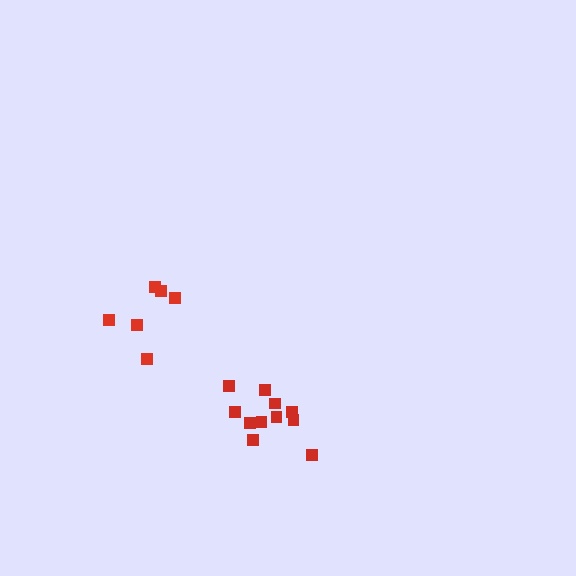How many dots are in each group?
Group 1: 6 dots, Group 2: 11 dots (17 total).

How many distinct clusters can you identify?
There are 2 distinct clusters.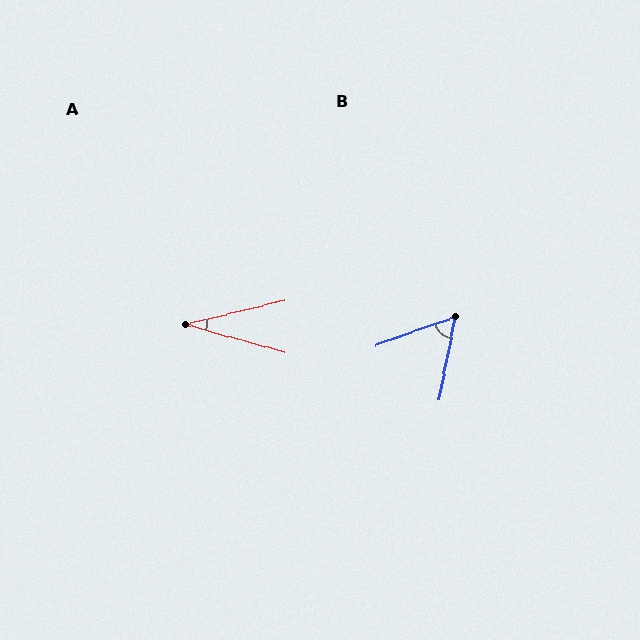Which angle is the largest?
B, at approximately 59 degrees.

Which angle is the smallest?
A, at approximately 29 degrees.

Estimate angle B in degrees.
Approximately 59 degrees.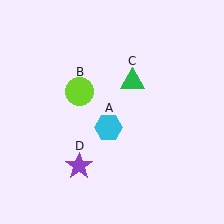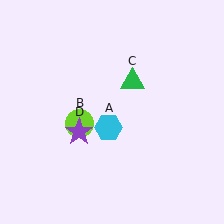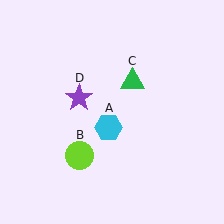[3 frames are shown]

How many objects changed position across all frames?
2 objects changed position: lime circle (object B), purple star (object D).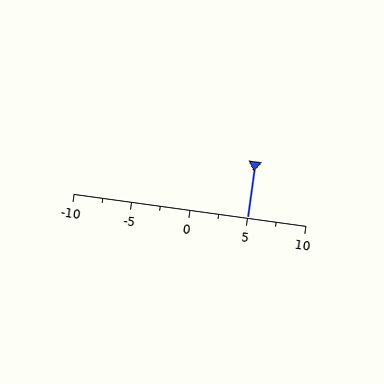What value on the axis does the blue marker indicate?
The marker indicates approximately 5.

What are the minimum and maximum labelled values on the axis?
The axis runs from -10 to 10.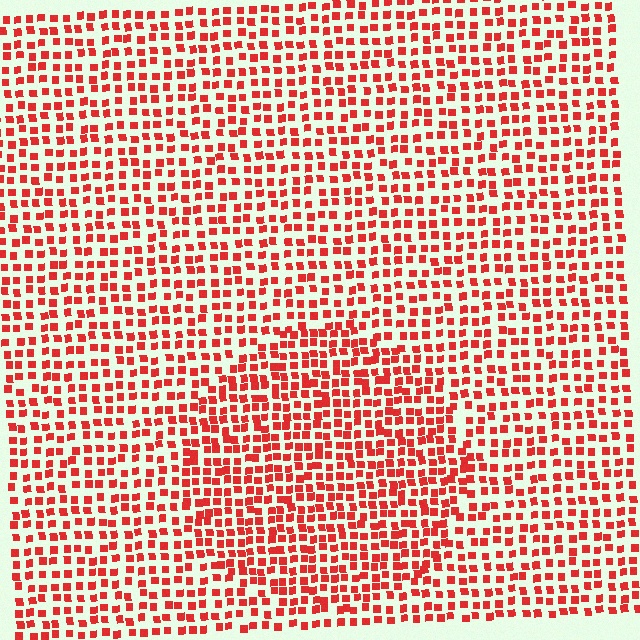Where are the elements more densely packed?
The elements are more densely packed inside the circle boundary.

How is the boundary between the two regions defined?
The boundary is defined by a change in element density (approximately 1.5x ratio). All elements are the same color, size, and shape.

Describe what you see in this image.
The image contains small red elements arranged at two different densities. A circle-shaped region is visible where the elements are more densely packed than the surrounding area.